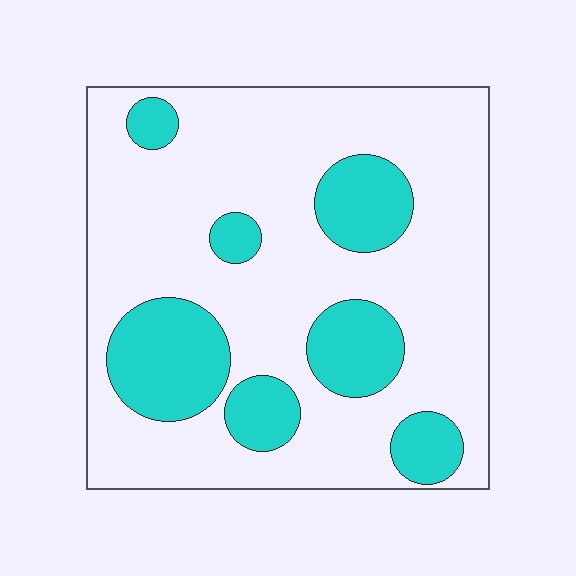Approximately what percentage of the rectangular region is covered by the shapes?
Approximately 25%.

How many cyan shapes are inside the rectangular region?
7.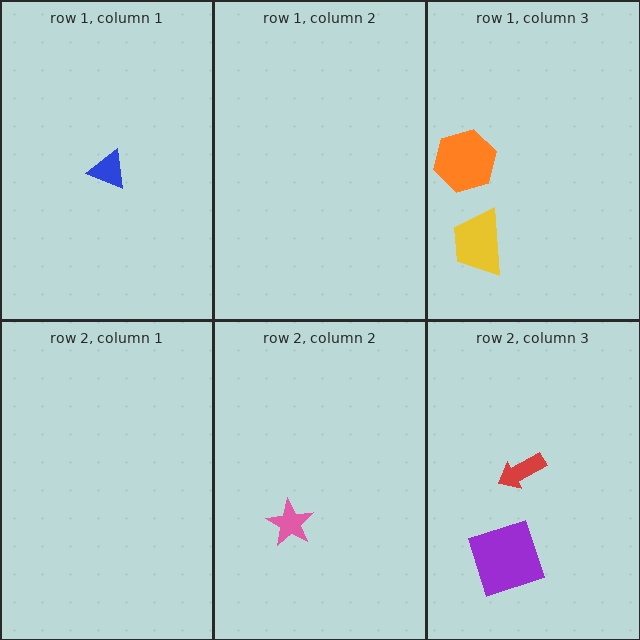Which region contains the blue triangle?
The row 1, column 1 region.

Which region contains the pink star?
The row 2, column 2 region.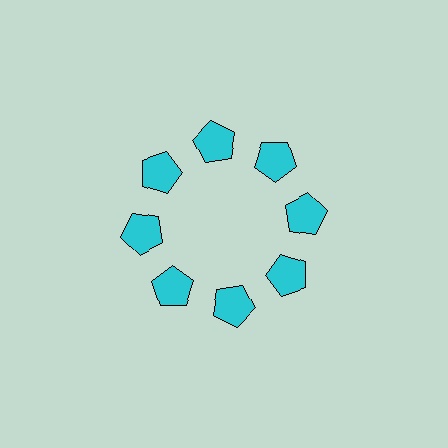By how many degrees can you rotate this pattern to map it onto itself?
The pattern maps onto itself every 45 degrees of rotation.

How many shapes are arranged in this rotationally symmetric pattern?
There are 8 shapes, arranged in 8 groups of 1.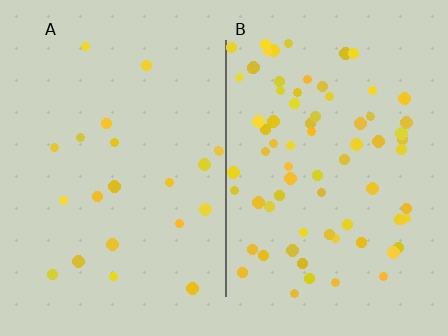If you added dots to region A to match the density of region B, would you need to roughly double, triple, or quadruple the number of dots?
Approximately triple.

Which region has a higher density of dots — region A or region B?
B (the right).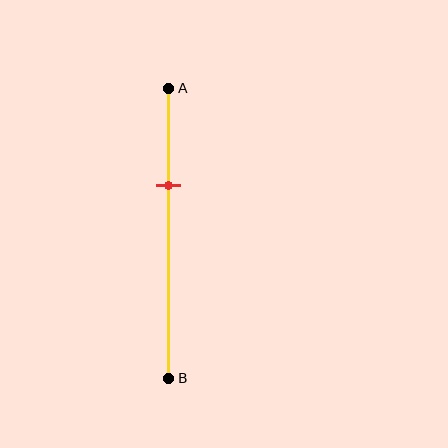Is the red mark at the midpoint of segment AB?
No, the mark is at about 35% from A, not at the 50% midpoint.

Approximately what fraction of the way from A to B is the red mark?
The red mark is approximately 35% of the way from A to B.